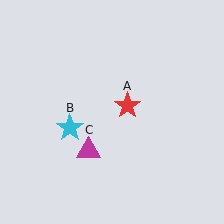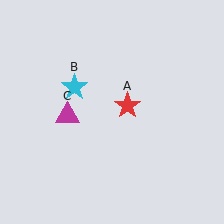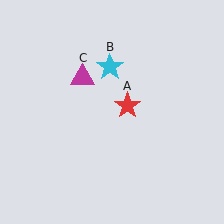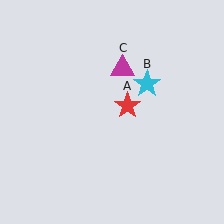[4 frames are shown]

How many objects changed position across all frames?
2 objects changed position: cyan star (object B), magenta triangle (object C).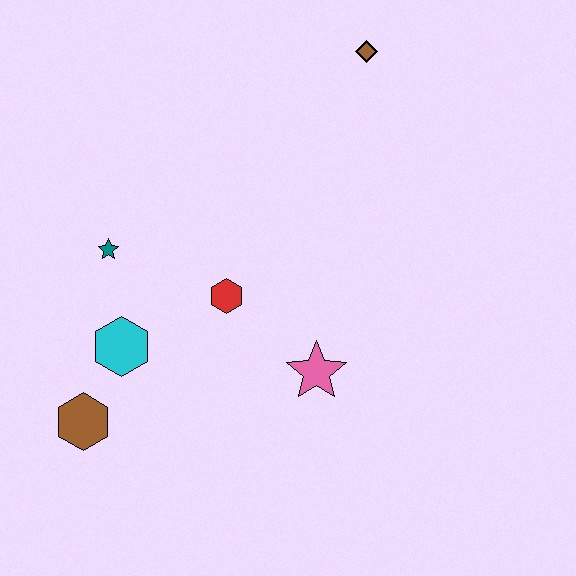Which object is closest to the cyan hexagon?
The brown hexagon is closest to the cyan hexagon.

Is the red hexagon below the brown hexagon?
No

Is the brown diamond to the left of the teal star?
No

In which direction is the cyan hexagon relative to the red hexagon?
The cyan hexagon is to the left of the red hexagon.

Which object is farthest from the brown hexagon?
The brown diamond is farthest from the brown hexagon.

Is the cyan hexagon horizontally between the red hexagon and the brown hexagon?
Yes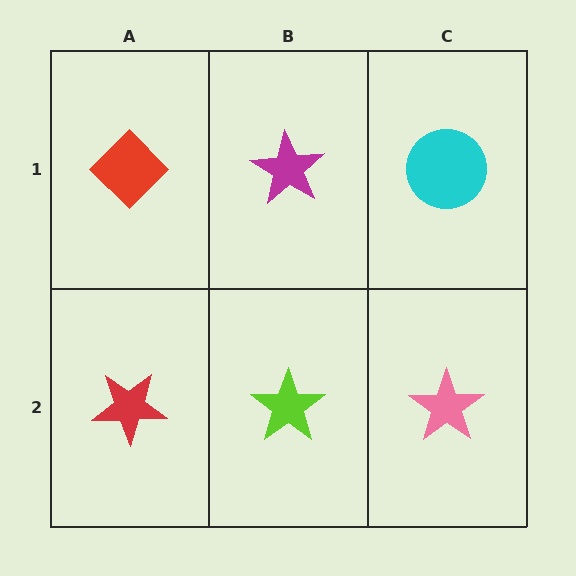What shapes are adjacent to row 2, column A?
A red diamond (row 1, column A), a lime star (row 2, column B).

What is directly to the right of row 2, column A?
A lime star.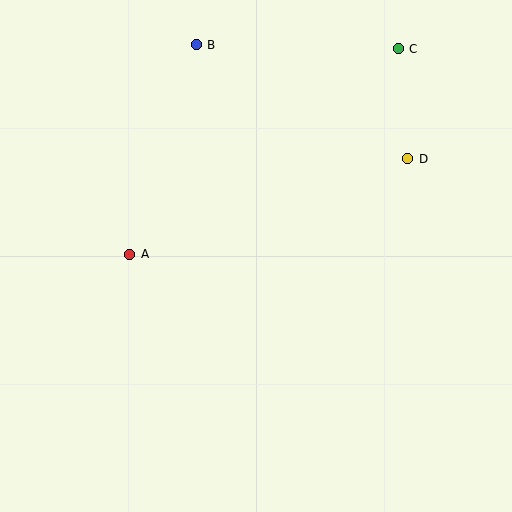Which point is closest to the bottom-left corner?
Point A is closest to the bottom-left corner.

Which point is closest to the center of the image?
Point A at (130, 254) is closest to the center.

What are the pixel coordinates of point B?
Point B is at (196, 45).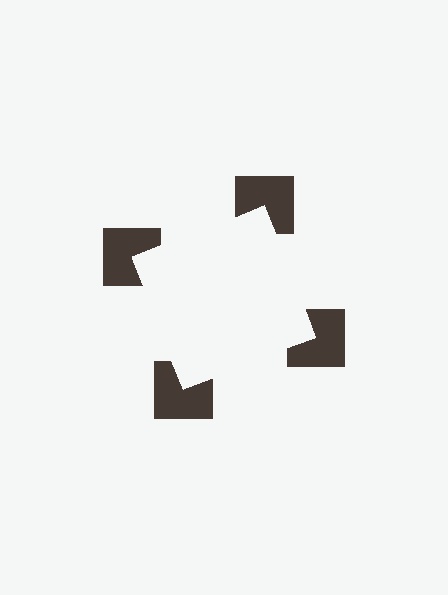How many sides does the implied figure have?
4 sides.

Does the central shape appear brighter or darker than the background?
It typically appears slightly brighter than the background, even though no actual brightness change is drawn.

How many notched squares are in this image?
There are 4 — one at each vertex of the illusory square.